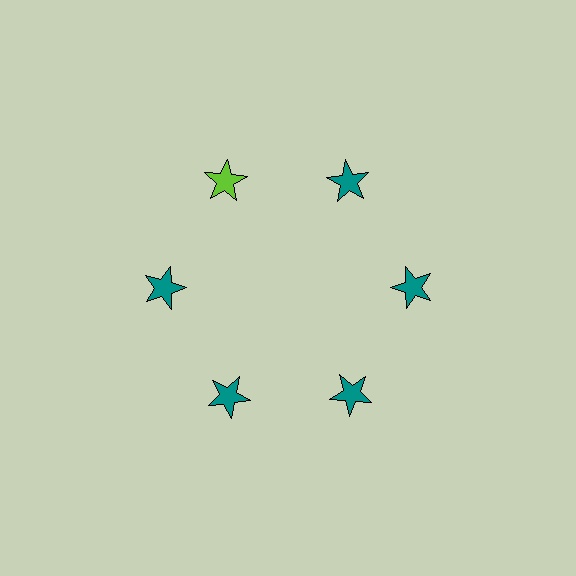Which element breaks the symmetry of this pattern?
The lime star at roughly the 11 o'clock position breaks the symmetry. All other shapes are teal stars.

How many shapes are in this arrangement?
There are 6 shapes arranged in a ring pattern.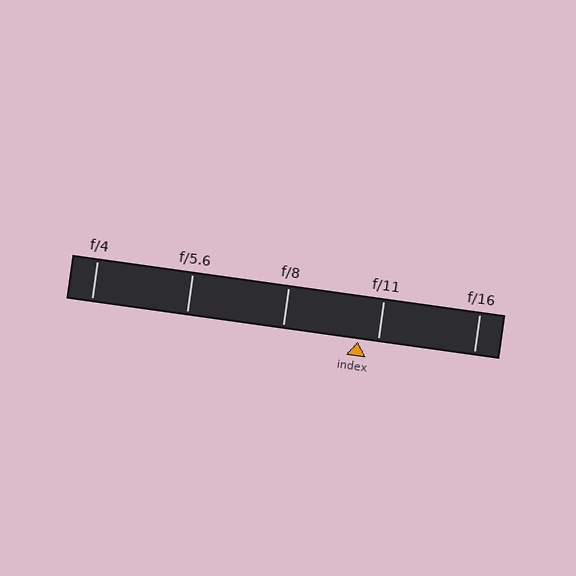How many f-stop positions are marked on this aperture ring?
There are 5 f-stop positions marked.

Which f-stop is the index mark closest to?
The index mark is closest to f/11.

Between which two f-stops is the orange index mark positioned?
The index mark is between f/8 and f/11.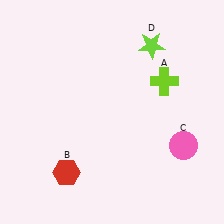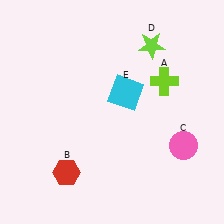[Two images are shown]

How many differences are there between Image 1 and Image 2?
There is 1 difference between the two images.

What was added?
A cyan square (E) was added in Image 2.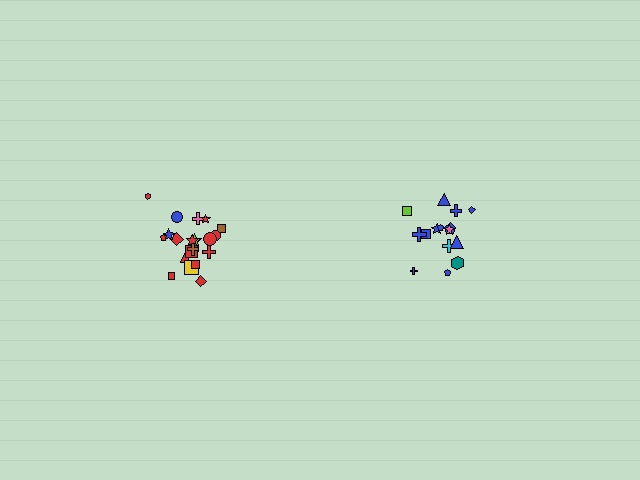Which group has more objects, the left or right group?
The left group.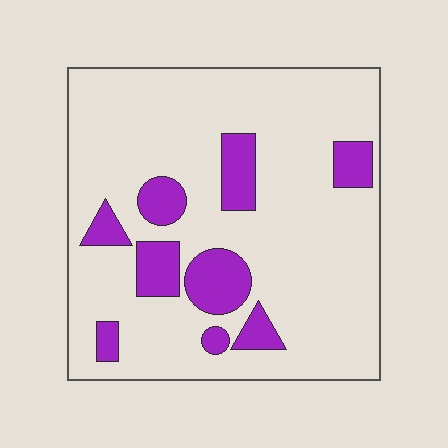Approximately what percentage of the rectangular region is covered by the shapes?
Approximately 15%.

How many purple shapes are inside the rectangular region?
9.